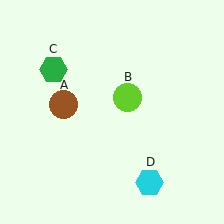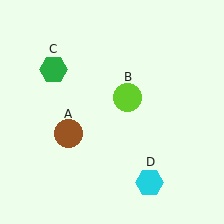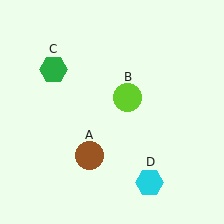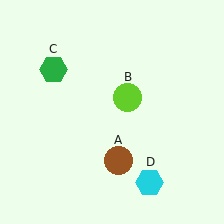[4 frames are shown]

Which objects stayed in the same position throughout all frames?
Lime circle (object B) and green hexagon (object C) and cyan hexagon (object D) remained stationary.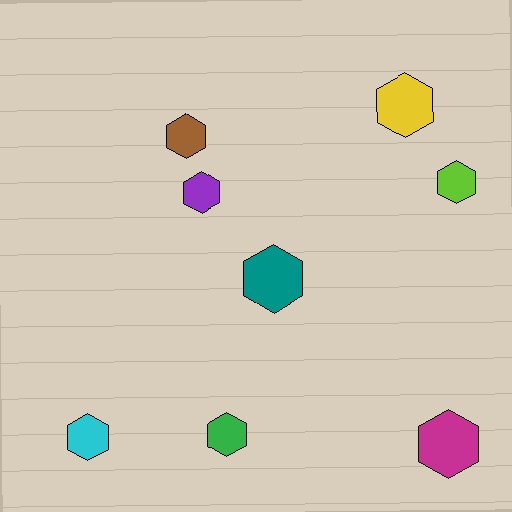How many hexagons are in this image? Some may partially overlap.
There are 8 hexagons.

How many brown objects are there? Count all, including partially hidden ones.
There is 1 brown object.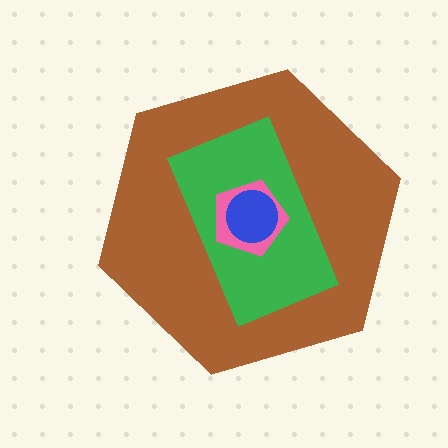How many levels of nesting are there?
4.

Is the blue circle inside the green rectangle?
Yes.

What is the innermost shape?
The blue circle.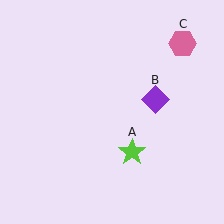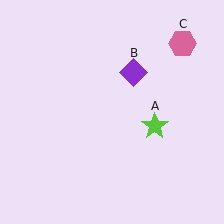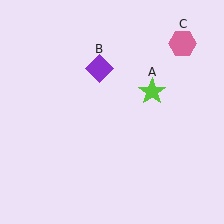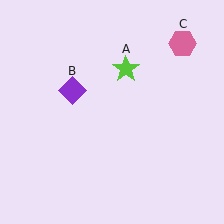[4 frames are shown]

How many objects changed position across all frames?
2 objects changed position: lime star (object A), purple diamond (object B).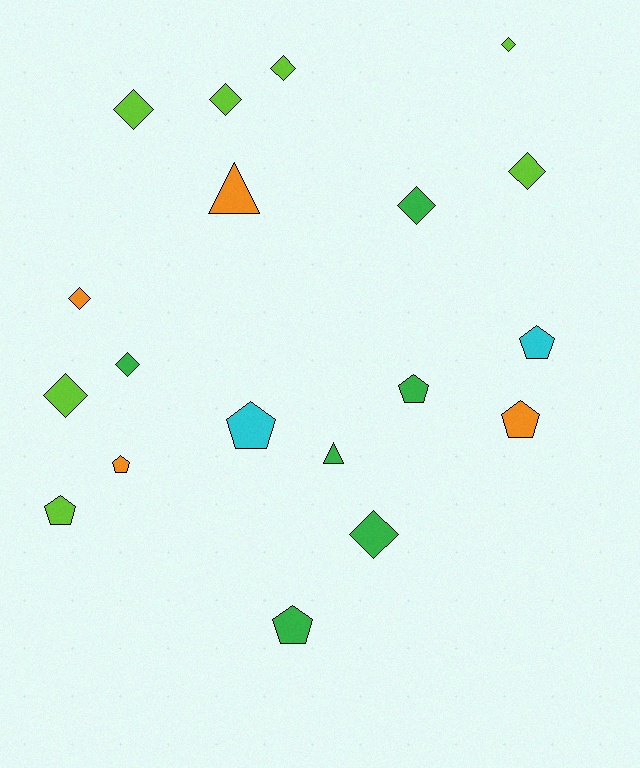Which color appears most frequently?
Lime, with 7 objects.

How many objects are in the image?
There are 19 objects.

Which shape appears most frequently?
Diamond, with 10 objects.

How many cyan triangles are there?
There are no cyan triangles.